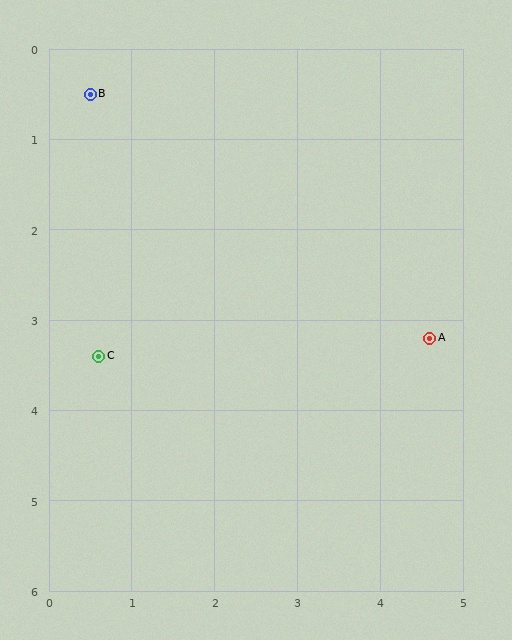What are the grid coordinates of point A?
Point A is at approximately (4.6, 3.2).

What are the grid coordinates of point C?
Point C is at approximately (0.6, 3.4).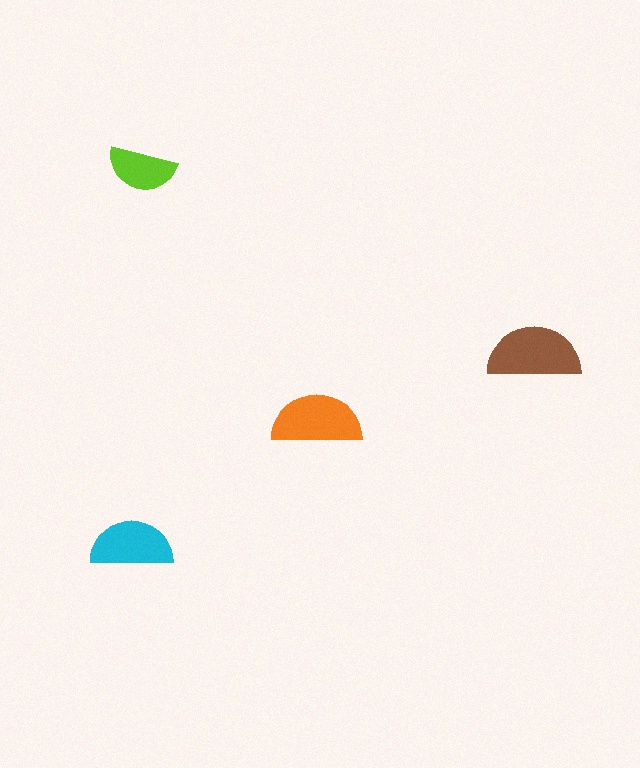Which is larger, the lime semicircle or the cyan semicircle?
The cyan one.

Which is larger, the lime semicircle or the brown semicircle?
The brown one.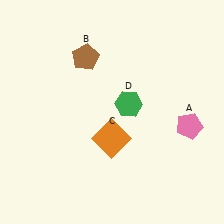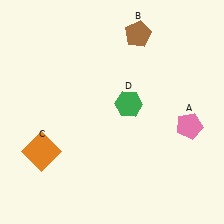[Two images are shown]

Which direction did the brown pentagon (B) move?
The brown pentagon (B) moved right.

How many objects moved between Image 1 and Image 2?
2 objects moved between the two images.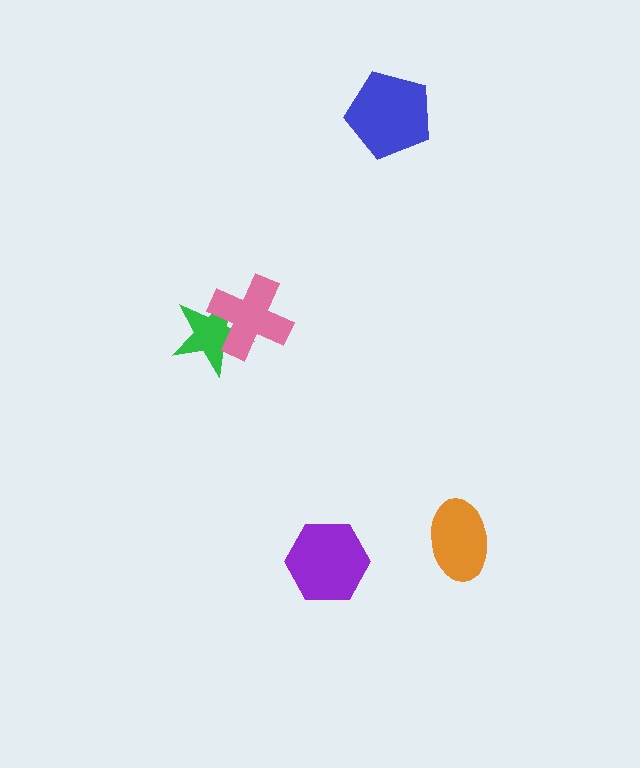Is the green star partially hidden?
Yes, it is partially covered by another shape.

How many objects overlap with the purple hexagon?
0 objects overlap with the purple hexagon.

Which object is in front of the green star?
The pink cross is in front of the green star.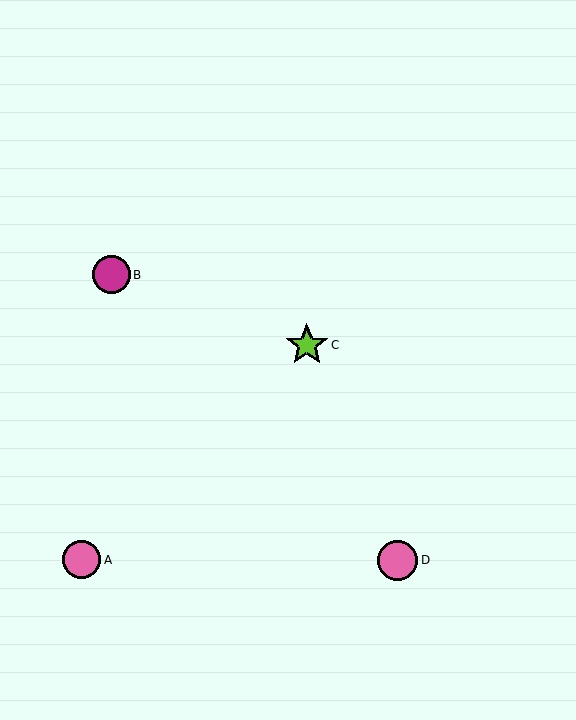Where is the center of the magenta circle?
The center of the magenta circle is at (111, 275).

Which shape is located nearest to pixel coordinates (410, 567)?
The pink circle (labeled D) at (398, 560) is nearest to that location.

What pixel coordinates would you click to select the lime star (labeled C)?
Click at (307, 345) to select the lime star C.